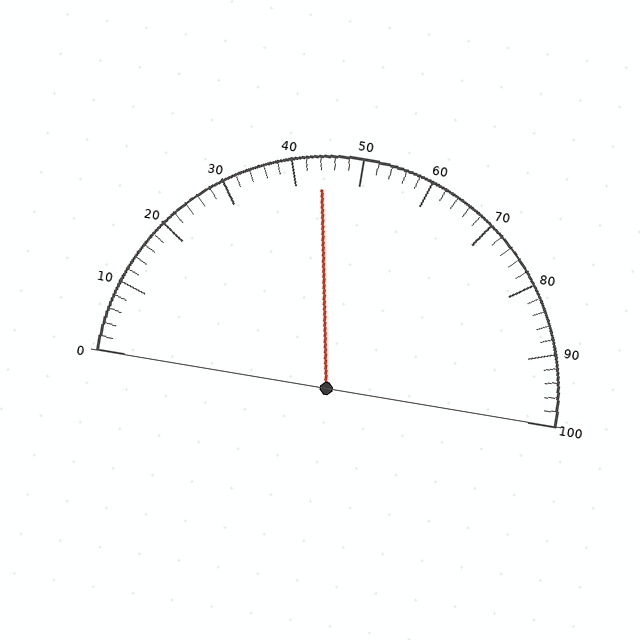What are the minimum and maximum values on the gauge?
The gauge ranges from 0 to 100.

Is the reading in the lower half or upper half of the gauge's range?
The reading is in the lower half of the range (0 to 100).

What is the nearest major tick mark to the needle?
The nearest major tick mark is 40.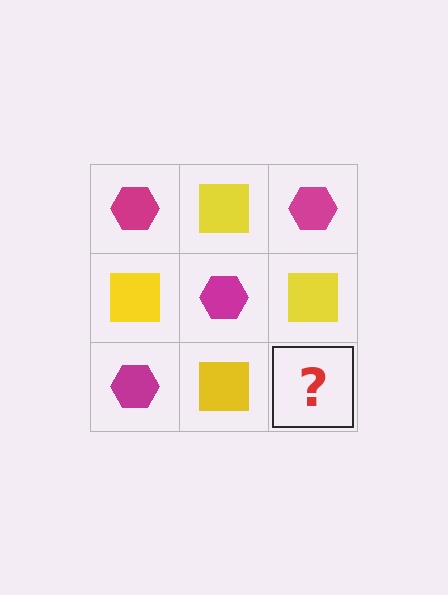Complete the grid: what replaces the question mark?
The question mark should be replaced with a magenta hexagon.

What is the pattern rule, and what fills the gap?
The rule is that it alternates magenta hexagon and yellow square in a checkerboard pattern. The gap should be filled with a magenta hexagon.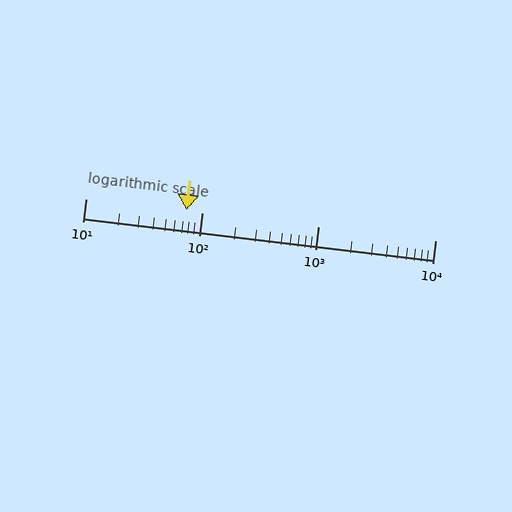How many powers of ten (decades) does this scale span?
The scale spans 3 decades, from 10 to 10000.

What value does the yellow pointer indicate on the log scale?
The pointer indicates approximately 74.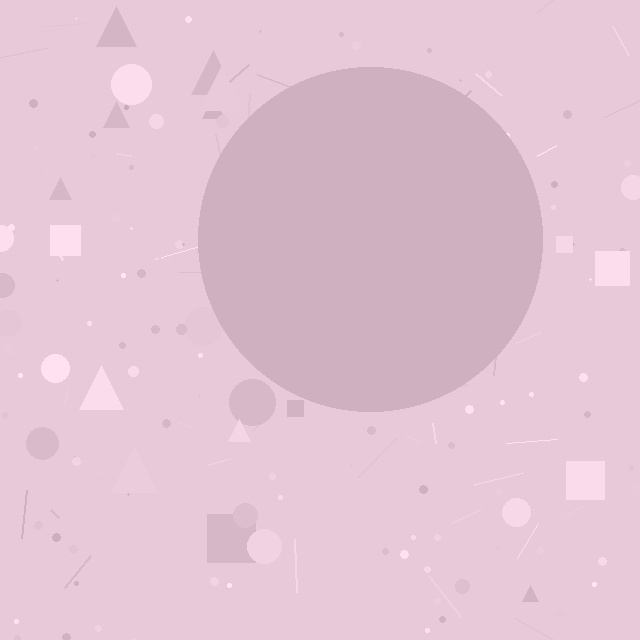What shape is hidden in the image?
A circle is hidden in the image.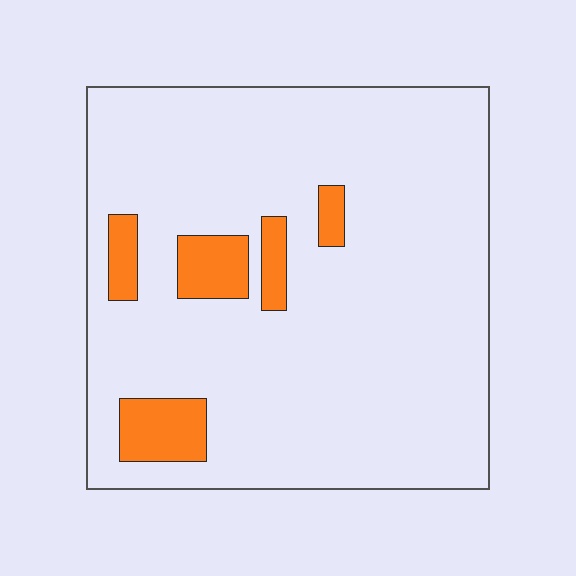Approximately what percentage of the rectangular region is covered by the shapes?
Approximately 10%.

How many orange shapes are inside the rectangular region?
5.